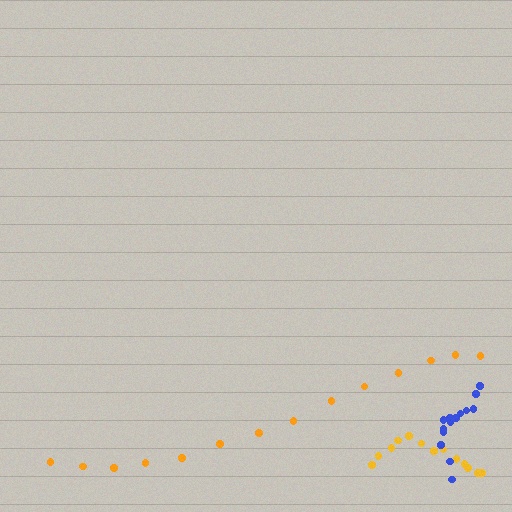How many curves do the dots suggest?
There are 3 distinct paths.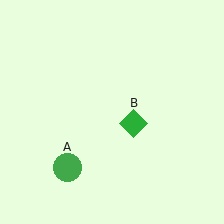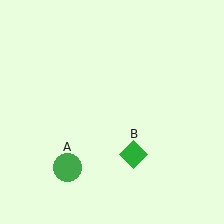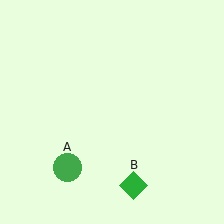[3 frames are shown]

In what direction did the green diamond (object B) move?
The green diamond (object B) moved down.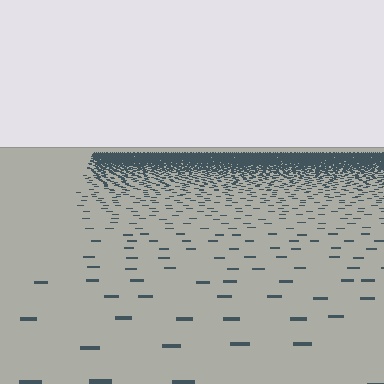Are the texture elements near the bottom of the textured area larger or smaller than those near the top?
Larger. Near the bottom, elements are closer to the viewer and appear at a bigger on-screen size.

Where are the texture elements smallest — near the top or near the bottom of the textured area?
Near the top.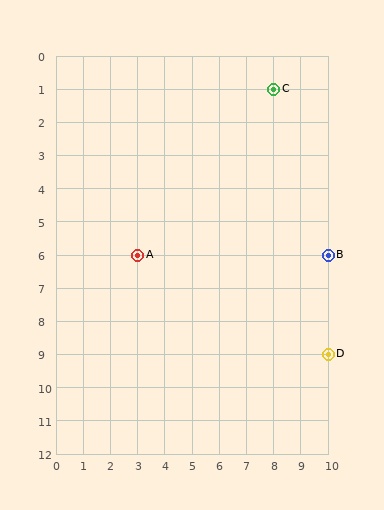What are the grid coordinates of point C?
Point C is at grid coordinates (8, 1).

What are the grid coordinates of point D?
Point D is at grid coordinates (10, 9).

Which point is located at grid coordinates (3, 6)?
Point A is at (3, 6).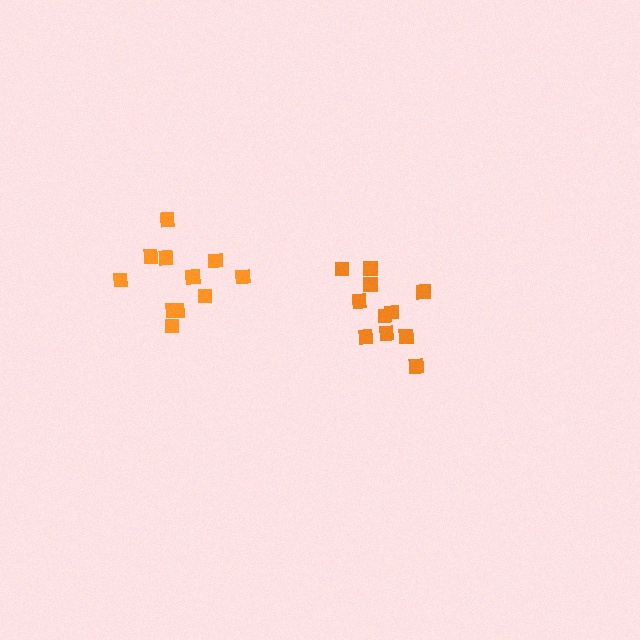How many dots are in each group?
Group 1: 11 dots, Group 2: 11 dots (22 total).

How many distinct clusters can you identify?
There are 2 distinct clusters.